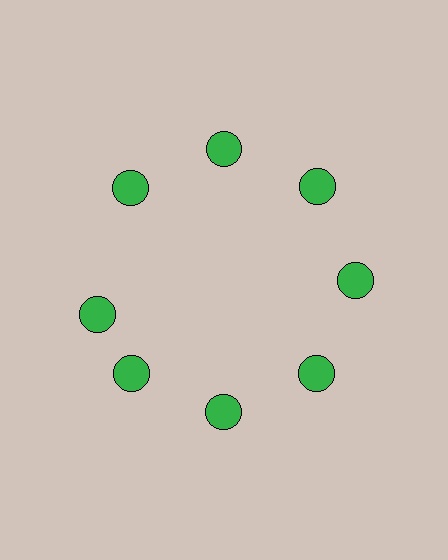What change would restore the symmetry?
The symmetry would be restored by rotating it back into even spacing with its neighbors so that all 8 circles sit at equal angles and equal distance from the center.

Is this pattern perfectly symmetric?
No. The 8 green circles are arranged in a ring, but one element near the 9 o'clock position is rotated out of alignment along the ring, breaking the 8-fold rotational symmetry.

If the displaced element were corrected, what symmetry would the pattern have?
It would have 8-fold rotational symmetry — the pattern would map onto itself every 45 degrees.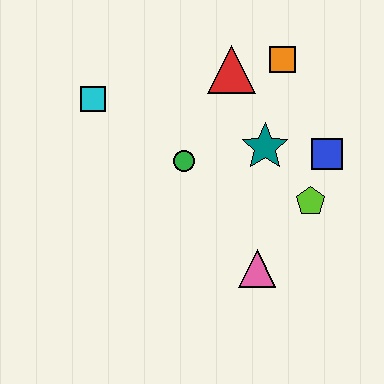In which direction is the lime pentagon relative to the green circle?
The lime pentagon is to the right of the green circle.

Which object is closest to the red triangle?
The orange square is closest to the red triangle.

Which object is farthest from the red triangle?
The pink triangle is farthest from the red triangle.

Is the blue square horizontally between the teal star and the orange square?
No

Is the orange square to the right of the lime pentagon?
No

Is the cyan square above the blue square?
Yes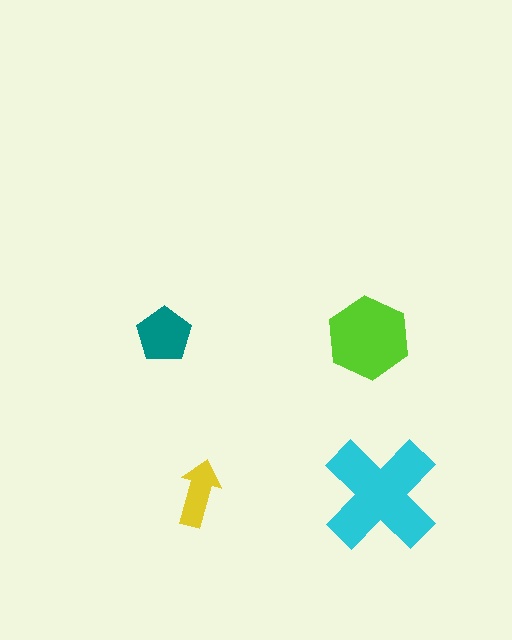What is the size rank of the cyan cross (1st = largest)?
1st.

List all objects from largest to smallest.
The cyan cross, the lime hexagon, the teal pentagon, the yellow arrow.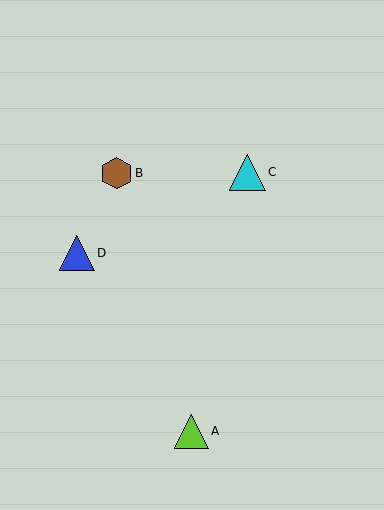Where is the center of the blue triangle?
The center of the blue triangle is at (77, 253).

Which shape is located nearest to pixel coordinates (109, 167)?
The brown hexagon (labeled B) at (116, 173) is nearest to that location.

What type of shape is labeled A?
Shape A is a lime triangle.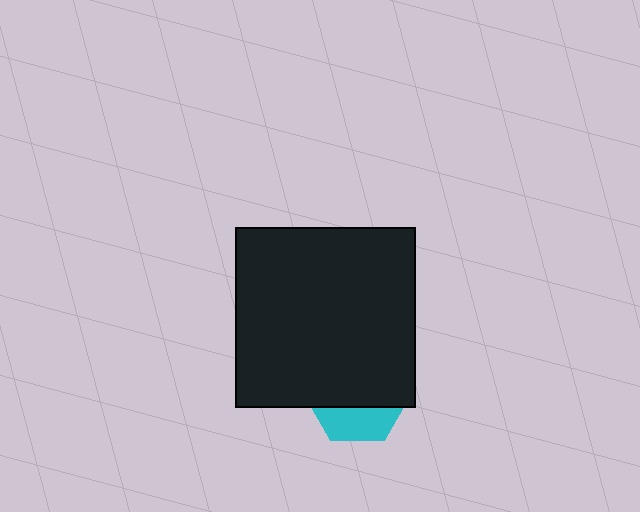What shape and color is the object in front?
The object in front is a black square.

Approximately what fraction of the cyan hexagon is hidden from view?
Roughly 68% of the cyan hexagon is hidden behind the black square.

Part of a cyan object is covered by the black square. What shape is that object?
It is a hexagon.